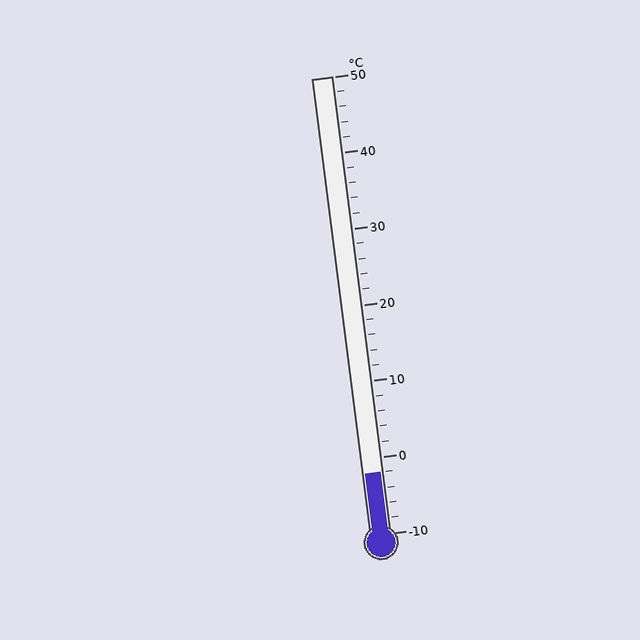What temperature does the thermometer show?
The thermometer shows approximately -2°C.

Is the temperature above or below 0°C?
The temperature is below 0°C.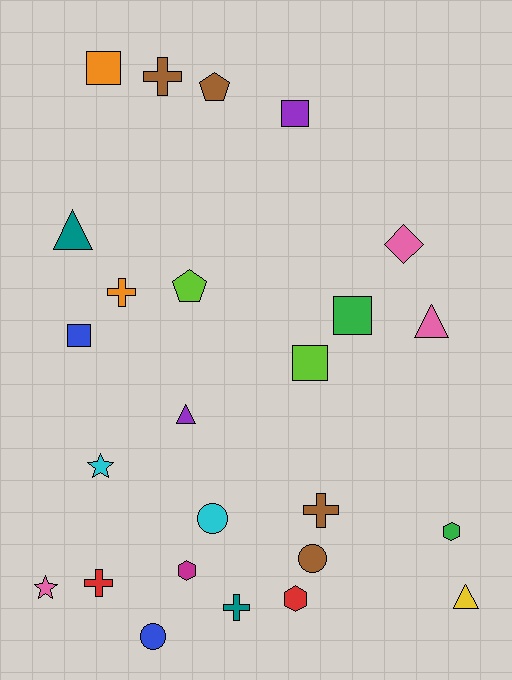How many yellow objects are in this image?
There is 1 yellow object.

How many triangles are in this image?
There are 4 triangles.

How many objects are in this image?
There are 25 objects.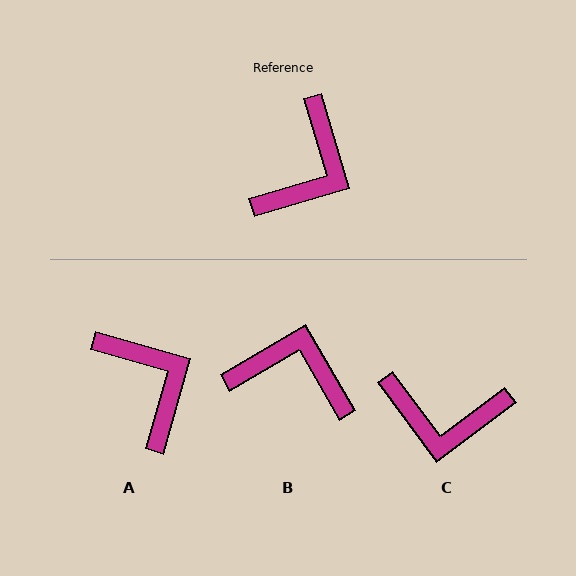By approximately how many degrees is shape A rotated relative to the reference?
Approximately 58 degrees counter-clockwise.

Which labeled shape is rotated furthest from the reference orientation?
B, about 104 degrees away.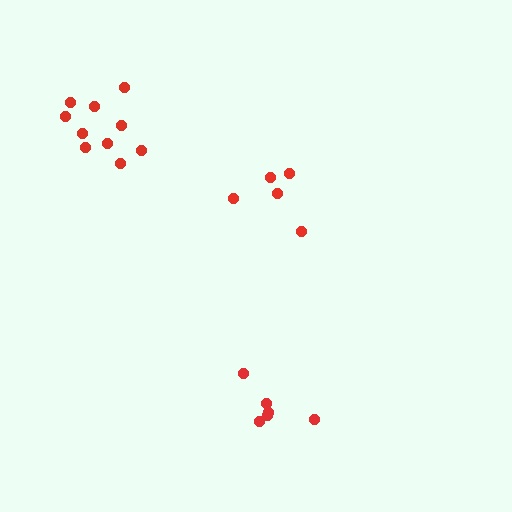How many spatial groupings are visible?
There are 3 spatial groupings.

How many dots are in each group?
Group 1: 5 dots, Group 2: 6 dots, Group 3: 10 dots (21 total).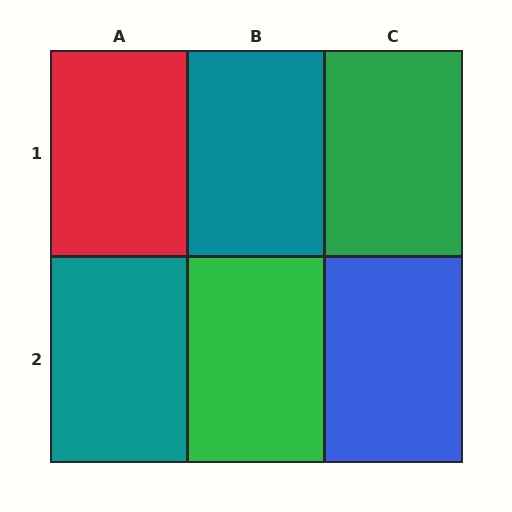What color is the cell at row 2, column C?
Blue.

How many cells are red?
1 cell is red.